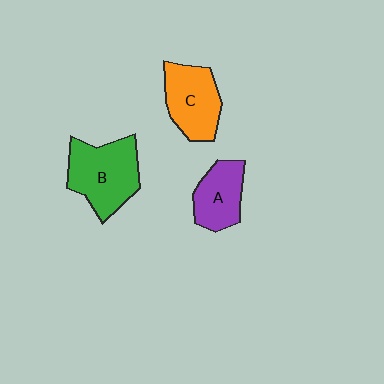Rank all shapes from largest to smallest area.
From largest to smallest: B (green), C (orange), A (purple).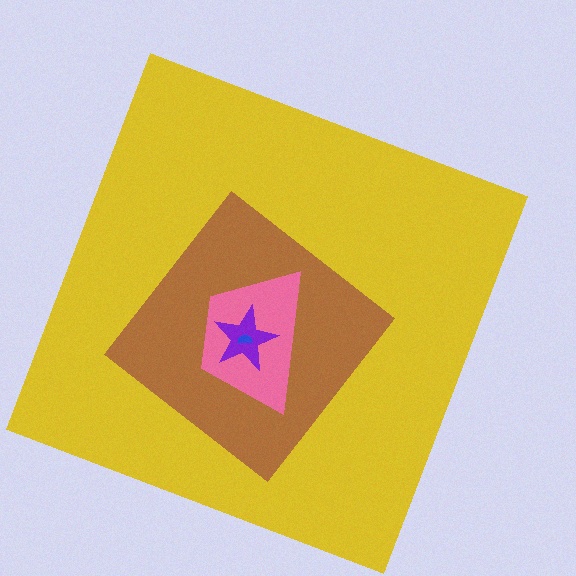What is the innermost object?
The blue semicircle.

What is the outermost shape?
The yellow square.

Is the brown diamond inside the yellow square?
Yes.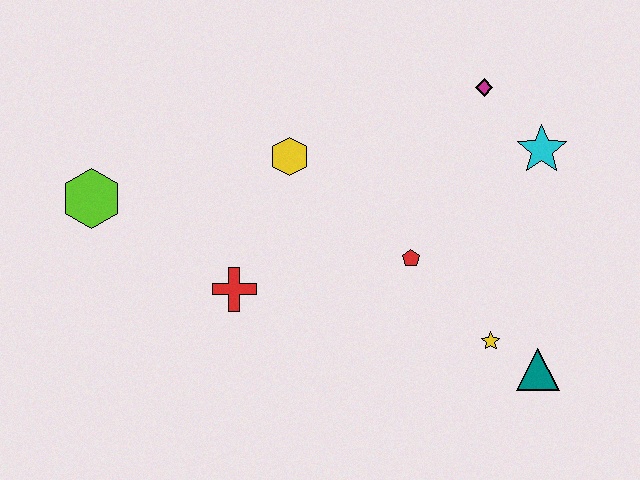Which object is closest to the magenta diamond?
The cyan star is closest to the magenta diamond.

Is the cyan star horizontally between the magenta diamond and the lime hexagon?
No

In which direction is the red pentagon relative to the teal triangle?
The red pentagon is to the left of the teal triangle.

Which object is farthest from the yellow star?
The lime hexagon is farthest from the yellow star.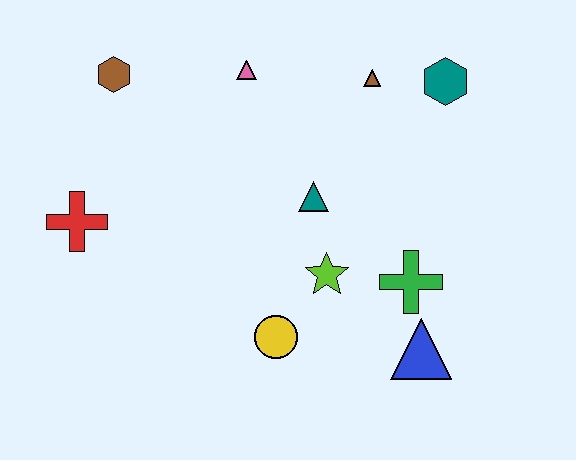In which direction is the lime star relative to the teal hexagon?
The lime star is below the teal hexagon.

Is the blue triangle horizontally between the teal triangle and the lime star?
No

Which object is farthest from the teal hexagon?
The red cross is farthest from the teal hexagon.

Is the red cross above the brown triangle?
No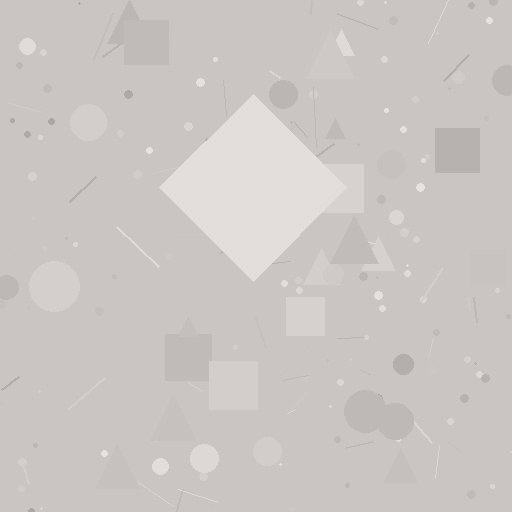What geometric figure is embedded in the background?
A diamond is embedded in the background.